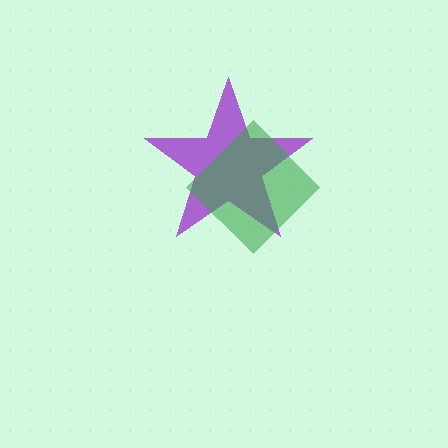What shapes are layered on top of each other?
The layered shapes are: a purple star, a green diamond.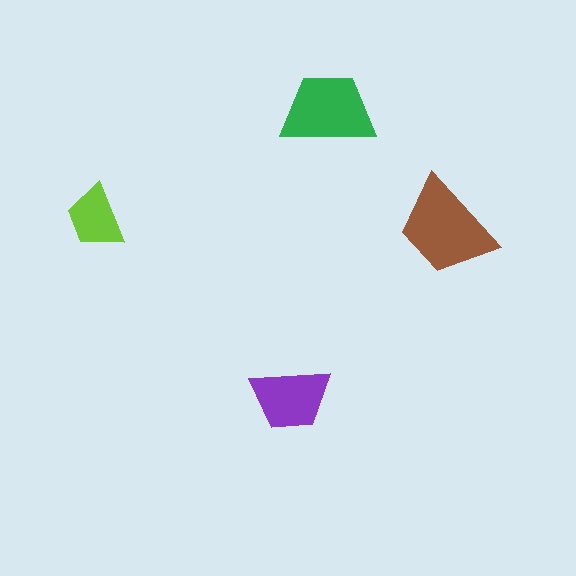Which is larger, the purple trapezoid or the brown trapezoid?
The brown one.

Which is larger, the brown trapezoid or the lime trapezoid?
The brown one.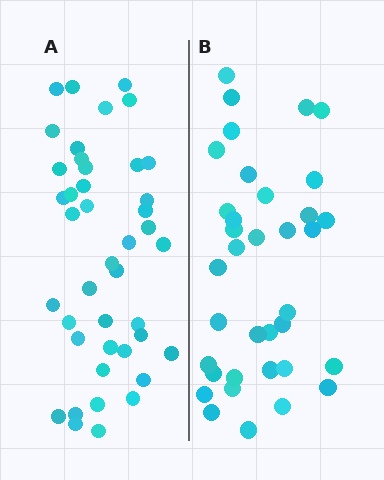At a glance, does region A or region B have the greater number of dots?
Region A (the left region) has more dots.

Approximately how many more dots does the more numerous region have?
Region A has about 6 more dots than region B.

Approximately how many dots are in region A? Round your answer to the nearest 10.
About 40 dots. (The exact count is 42, which rounds to 40.)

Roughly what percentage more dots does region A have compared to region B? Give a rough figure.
About 15% more.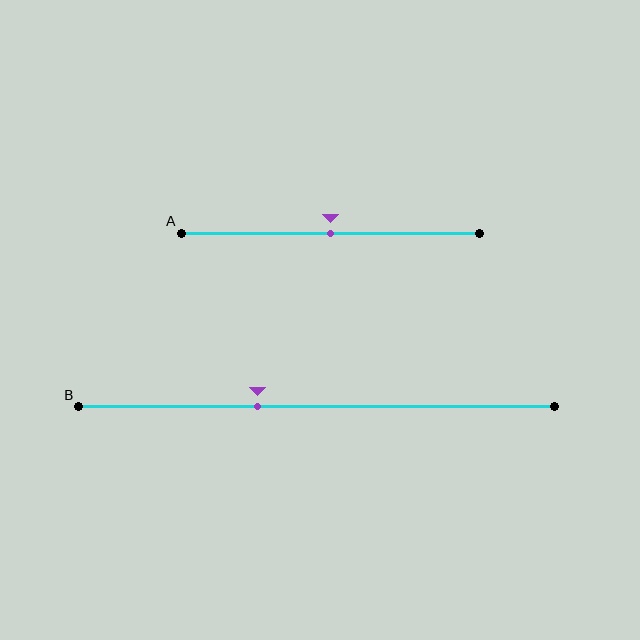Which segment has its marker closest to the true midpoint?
Segment A has its marker closest to the true midpoint.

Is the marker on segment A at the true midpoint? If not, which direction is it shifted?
Yes, the marker on segment A is at the true midpoint.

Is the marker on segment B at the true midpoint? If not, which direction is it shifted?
No, the marker on segment B is shifted to the left by about 12% of the segment length.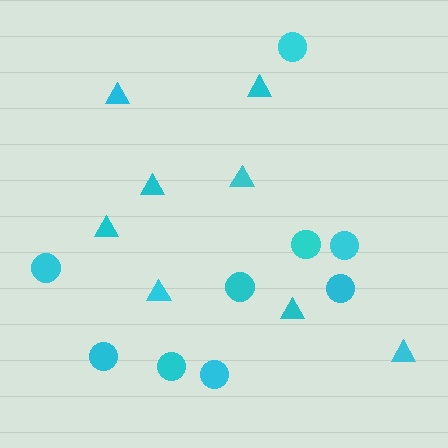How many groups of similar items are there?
There are 2 groups: one group of circles (9) and one group of triangles (8).